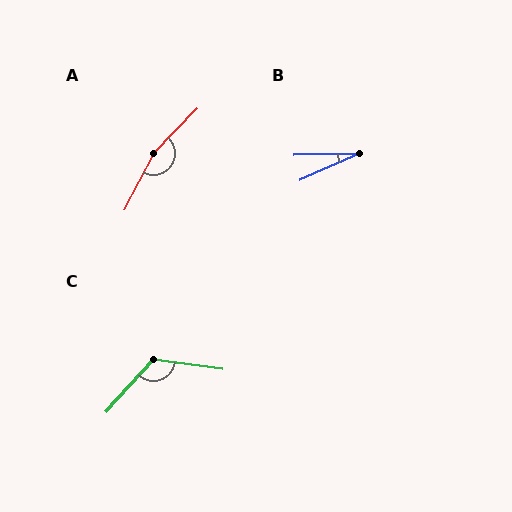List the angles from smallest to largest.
B (23°), C (124°), A (163°).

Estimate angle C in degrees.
Approximately 124 degrees.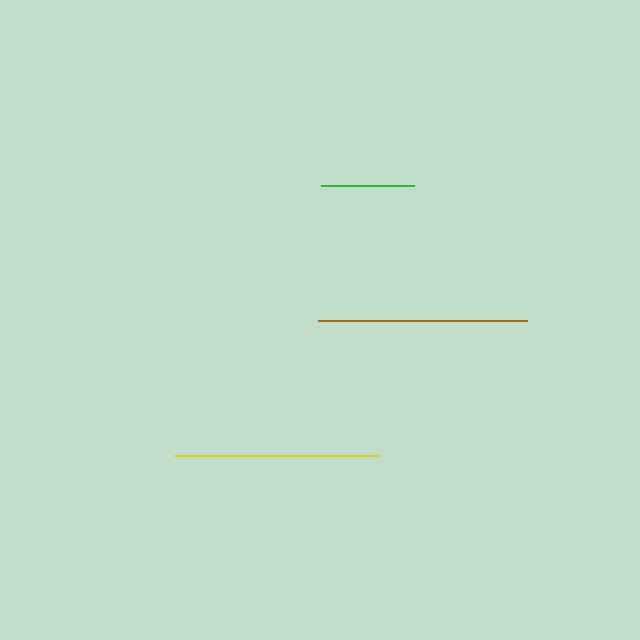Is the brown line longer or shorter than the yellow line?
The brown line is longer than the yellow line.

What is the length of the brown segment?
The brown segment is approximately 209 pixels long.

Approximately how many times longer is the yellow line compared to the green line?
The yellow line is approximately 2.2 times the length of the green line.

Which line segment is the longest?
The brown line is the longest at approximately 209 pixels.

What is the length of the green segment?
The green segment is approximately 92 pixels long.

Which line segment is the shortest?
The green line is the shortest at approximately 92 pixels.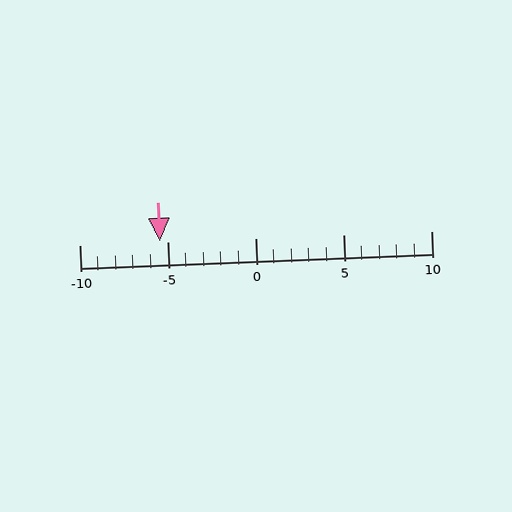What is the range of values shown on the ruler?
The ruler shows values from -10 to 10.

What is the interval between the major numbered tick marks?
The major tick marks are spaced 5 units apart.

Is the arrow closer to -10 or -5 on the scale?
The arrow is closer to -5.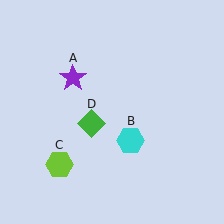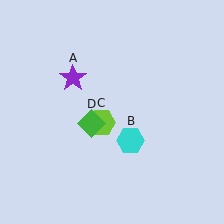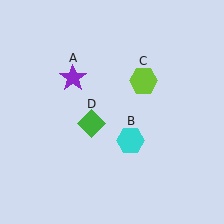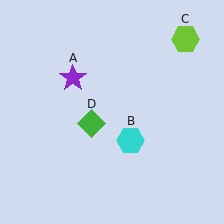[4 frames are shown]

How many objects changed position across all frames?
1 object changed position: lime hexagon (object C).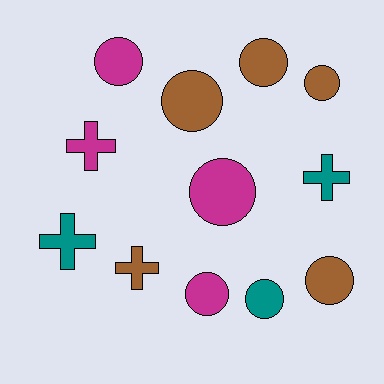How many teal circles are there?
There is 1 teal circle.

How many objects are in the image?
There are 12 objects.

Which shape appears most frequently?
Circle, with 8 objects.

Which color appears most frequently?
Brown, with 5 objects.